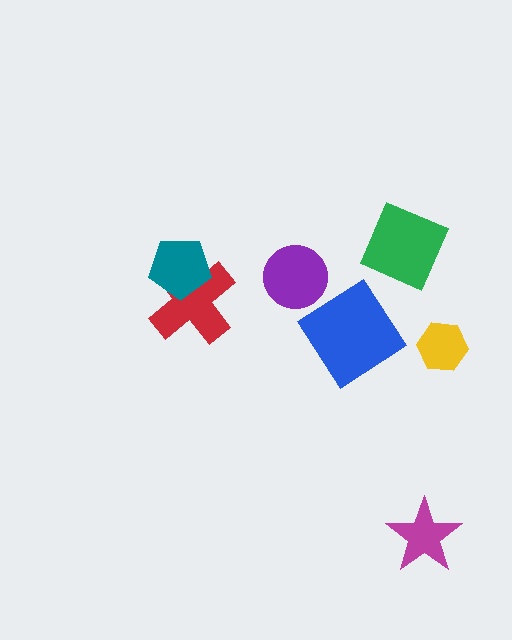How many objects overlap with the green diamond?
0 objects overlap with the green diamond.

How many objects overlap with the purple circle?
0 objects overlap with the purple circle.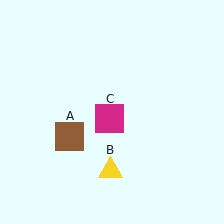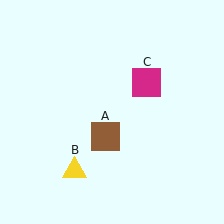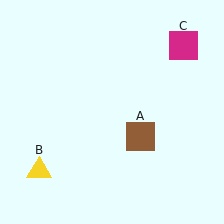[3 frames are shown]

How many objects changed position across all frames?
3 objects changed position: brown square (object A), yellow triangle (object B), magenta square (object C).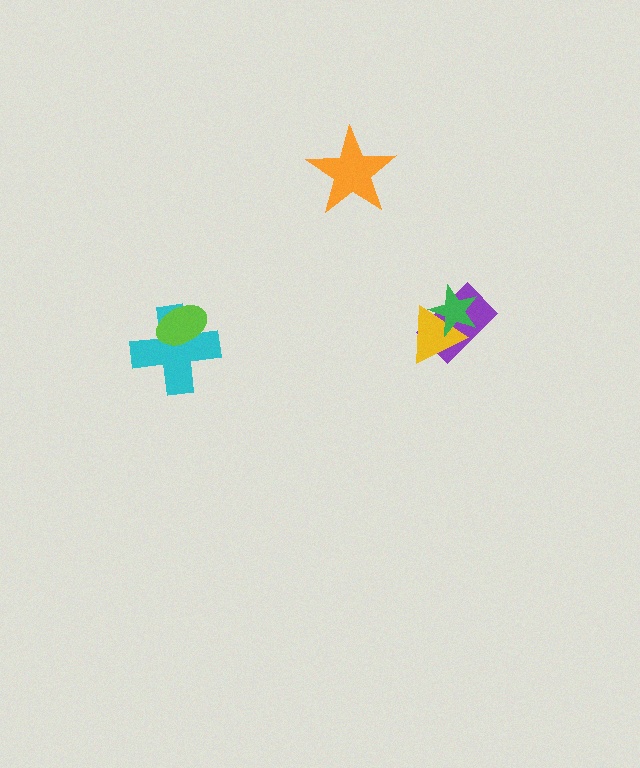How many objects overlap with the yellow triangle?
2 objects overlap with the yellow triangle.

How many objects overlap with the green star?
2 objects overlap with the green star.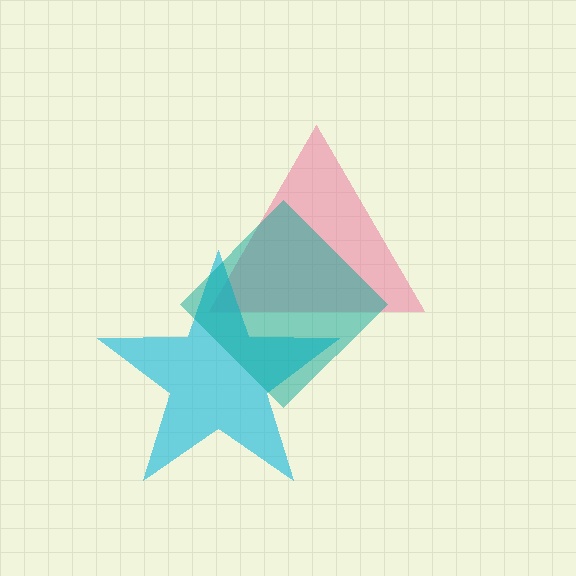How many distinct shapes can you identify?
There are 3 distinct shapes: a pink triangle, a cyan star, a teal diamond.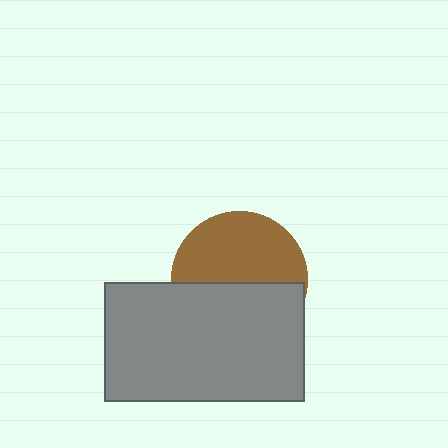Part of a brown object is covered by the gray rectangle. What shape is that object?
It is a circle.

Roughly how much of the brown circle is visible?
About half of it is visible (roughly 52%).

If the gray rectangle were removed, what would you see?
You would see the complete brown circle.